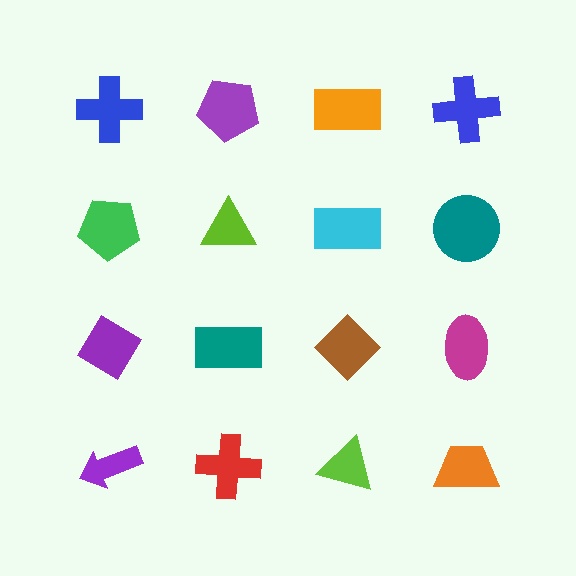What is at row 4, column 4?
An orange trapezoid.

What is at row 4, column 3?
A lime triangle.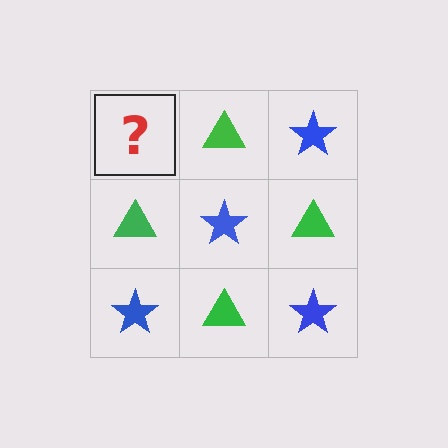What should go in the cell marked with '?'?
The missing cell should contain a blue star.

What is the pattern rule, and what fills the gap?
The rule is that it alternates blue star and green triangle in a checkerboard pattern. The gap should be filled with a blue star.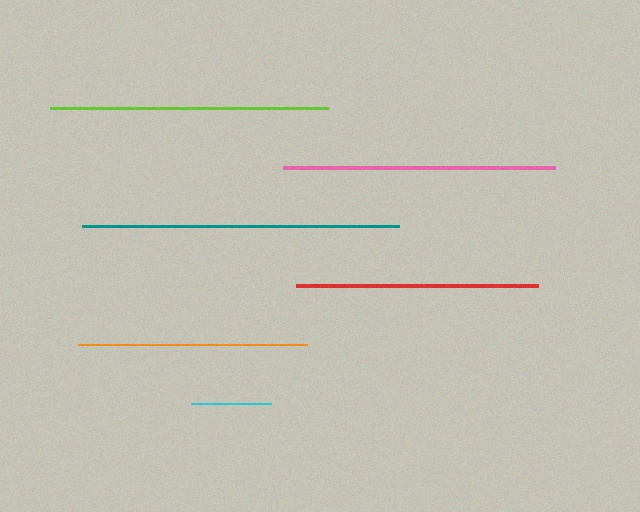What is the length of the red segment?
The red segment is approximately 242 pixels long.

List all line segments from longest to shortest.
From longest to shortest: teal, lime, pink, red, orange, cyan.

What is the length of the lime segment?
The lime segment is approximately 278 pixels long.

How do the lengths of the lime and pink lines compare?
The lime and pink lines are approximately the same length.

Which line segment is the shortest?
The cyan line is the shortest at approximately 80 pixels.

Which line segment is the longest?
The teal line is the longest at approximately 316 pixels.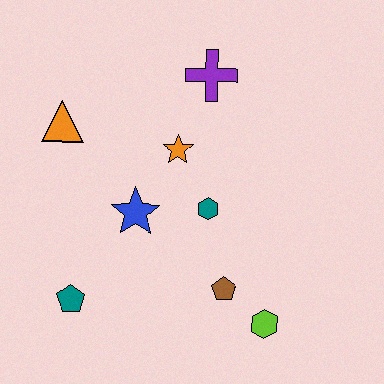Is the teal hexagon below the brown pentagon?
No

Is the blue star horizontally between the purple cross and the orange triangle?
Yes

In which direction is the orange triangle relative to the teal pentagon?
The orange triangle is above the teal pentagon.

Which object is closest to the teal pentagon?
The blue star is closest to the teal pentagon.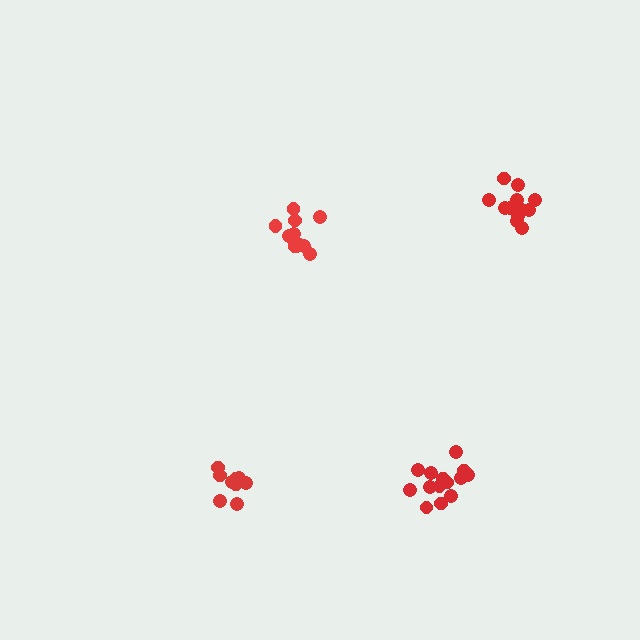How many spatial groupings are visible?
There are 4 spatial groupings.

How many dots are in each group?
Group 1: 12 dots, Group 2: 15 dots, Group 3: 9 dots, Group 4: 12 dots (48 total).